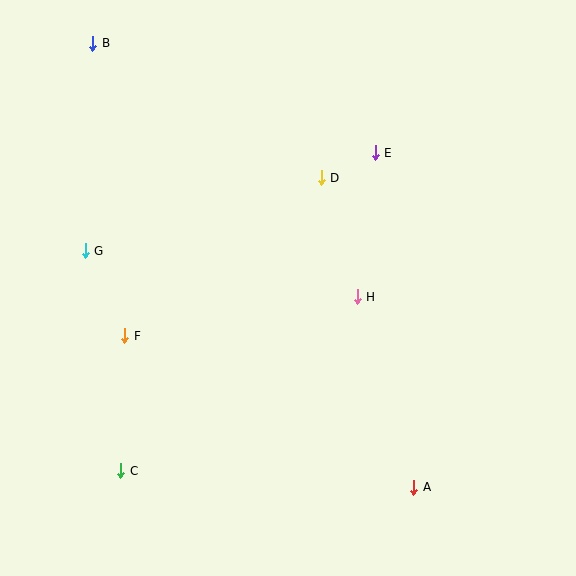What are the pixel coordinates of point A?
Point A is at (414, 487).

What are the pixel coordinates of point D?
Point D is at (321, 178).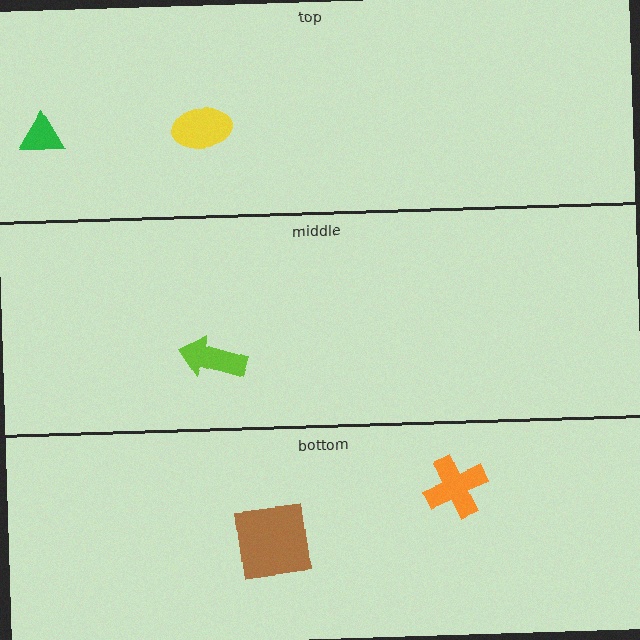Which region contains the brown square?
The bottom region.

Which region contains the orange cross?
The bottom region.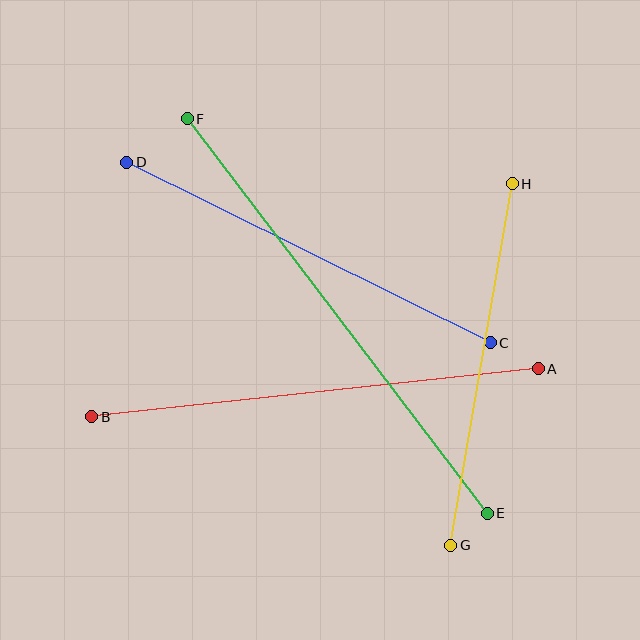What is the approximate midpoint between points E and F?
The midpoint is at approximately (337, 316) pixels.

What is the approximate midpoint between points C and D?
The midpoint is at approximately (309, 253) pixels.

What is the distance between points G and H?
The distance is approximately 367 pixels.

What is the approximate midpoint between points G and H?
The midpoint is at approximately (481, 364) pixels.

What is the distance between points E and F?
The distance is approximately 496 pixels.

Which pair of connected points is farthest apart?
Points E and F are farthest apart.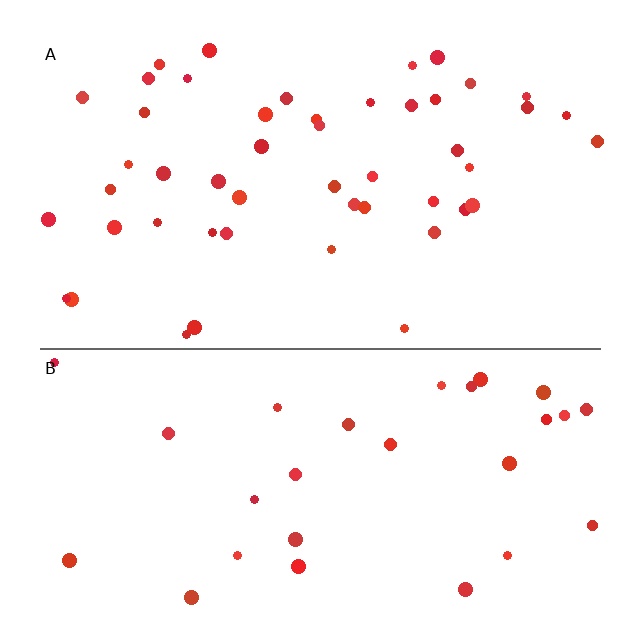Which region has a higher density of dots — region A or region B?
A (the top).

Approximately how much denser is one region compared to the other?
Approximately 1.7× — region A over region B.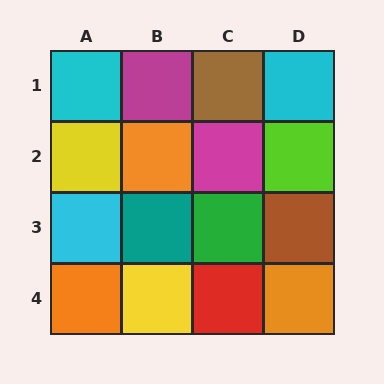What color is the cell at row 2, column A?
Yellow.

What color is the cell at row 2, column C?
Magenta.